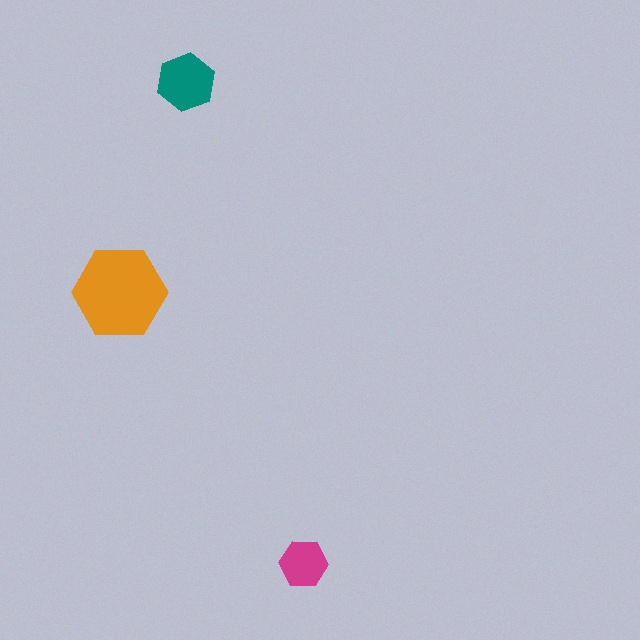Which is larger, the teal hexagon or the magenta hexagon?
The teal one.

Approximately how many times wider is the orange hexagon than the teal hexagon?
About 1.5 times wider.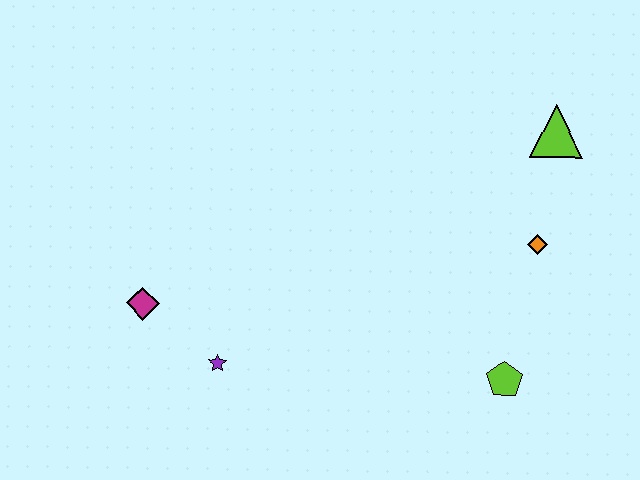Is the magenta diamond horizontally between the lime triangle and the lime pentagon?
No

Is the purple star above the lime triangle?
No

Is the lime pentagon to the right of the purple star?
Yes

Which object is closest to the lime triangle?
The orange diamond is closest to the lime triangle.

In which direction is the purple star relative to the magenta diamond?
The purple star is to the right of the magenta diamond.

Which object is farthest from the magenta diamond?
The lime triangle is farthest from the magenta diamond.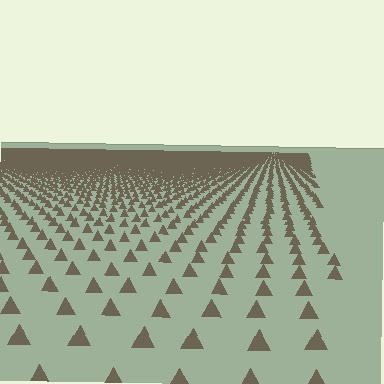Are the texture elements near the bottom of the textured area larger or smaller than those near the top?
Larger. Near the bottom, elements are closer to the viewer and appear at a bigger on-screen size.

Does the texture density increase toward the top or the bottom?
Density increases toward the top.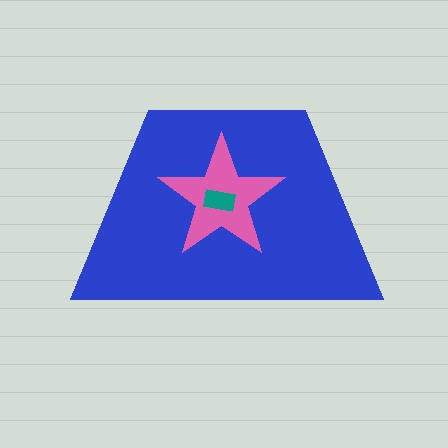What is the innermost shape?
The teal rectangle.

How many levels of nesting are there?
3.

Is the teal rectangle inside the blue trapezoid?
Yes.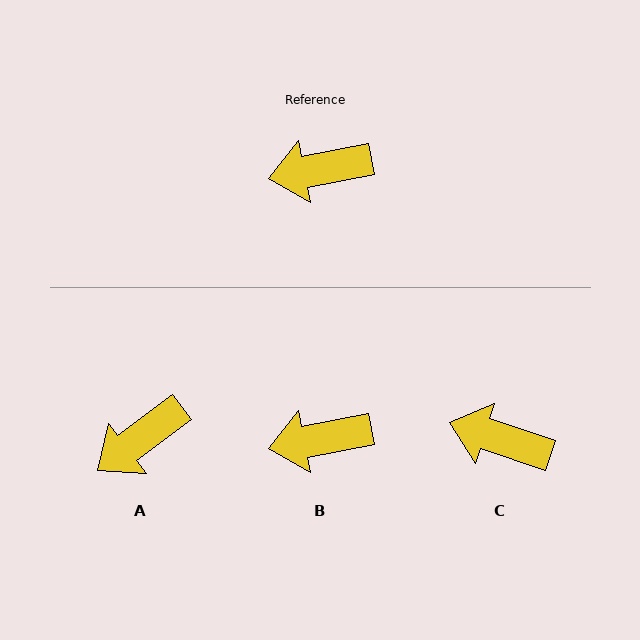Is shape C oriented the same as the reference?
No, it is off by about 29 degrees.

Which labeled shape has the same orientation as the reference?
B.